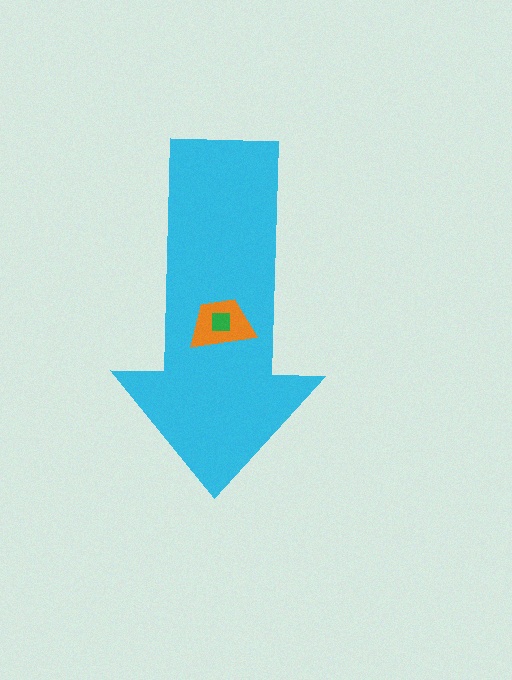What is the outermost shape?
The cyan arrow.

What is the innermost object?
The green square.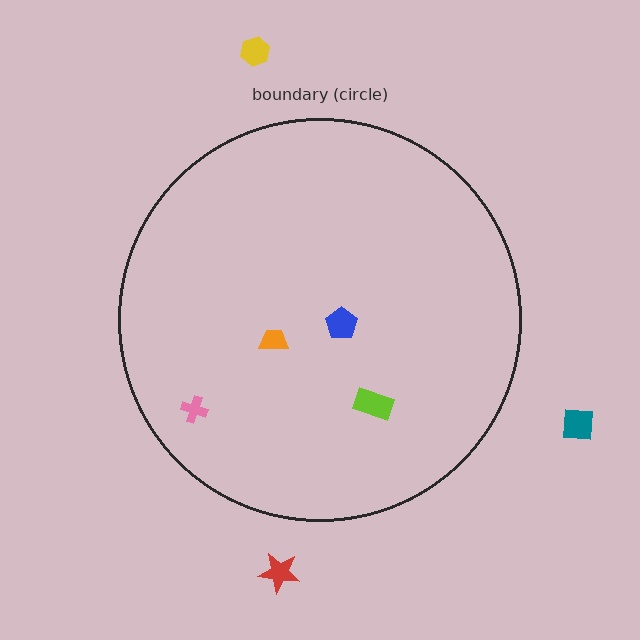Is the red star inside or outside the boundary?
Outside.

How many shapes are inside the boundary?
4 inside, 3 outside.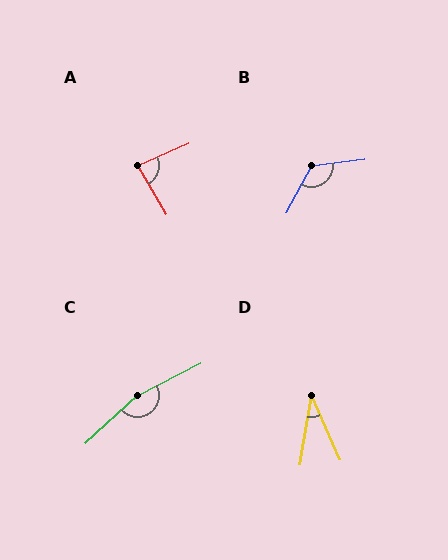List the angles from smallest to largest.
D (33°), A (83°), B (124°), C (164°).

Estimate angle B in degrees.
Approximately 124 degrees.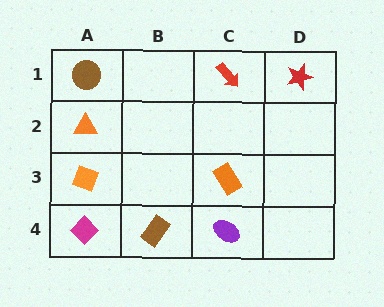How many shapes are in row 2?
1 shape.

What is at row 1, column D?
A red star.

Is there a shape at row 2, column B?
No, that cell is empty.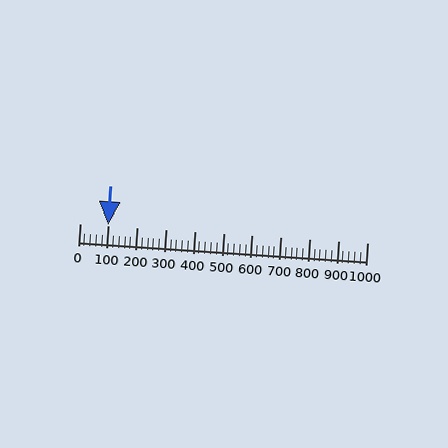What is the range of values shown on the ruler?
The ruler shows values from 0 to 1000.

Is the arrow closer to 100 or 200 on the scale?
The arrow is closer to 100.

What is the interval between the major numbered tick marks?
The major tick marks are spaced 100 units apart.